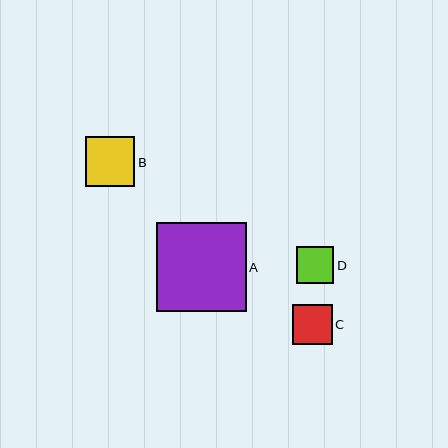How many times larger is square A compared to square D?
Square A is approximately 2.4 times the size of square D.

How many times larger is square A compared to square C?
Square A is approximately 2.3 times the size of square C.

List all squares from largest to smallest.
From largest to smallest: A, B, C, D.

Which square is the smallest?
Square D is the smallest with a size of approximately 37 pixels.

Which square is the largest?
Square A is the largest with a size of approximately 90 pixels.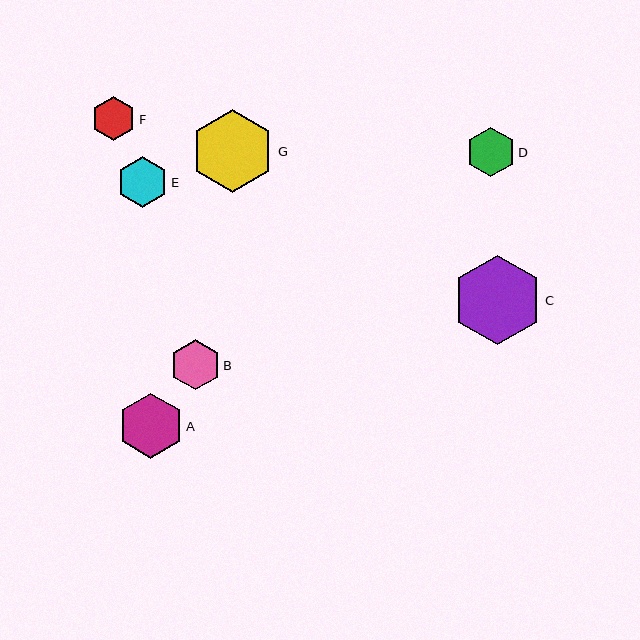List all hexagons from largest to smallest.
From largest to smallest: C, G, A, E, B, D, F.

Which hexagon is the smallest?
Hexagon F is the smallest with a size of approximately 44 pixels.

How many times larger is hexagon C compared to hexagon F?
Hexagon C is approximately 2.0 times the size of hexagon F.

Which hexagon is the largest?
Hexagon C is the largest with a size of approximately 90 pixels.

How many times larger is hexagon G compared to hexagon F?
Hexagon G is approximately 1.9 times the size of hexagon F.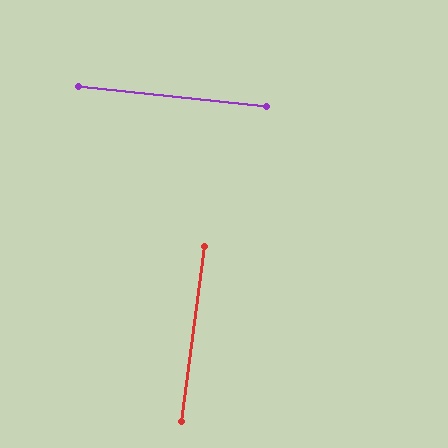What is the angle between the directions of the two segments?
Approximately 88 degrees.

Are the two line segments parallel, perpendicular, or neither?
Perpendicular — they meet at approximately 88°.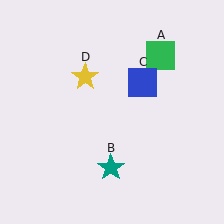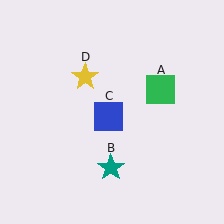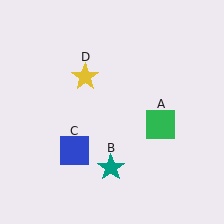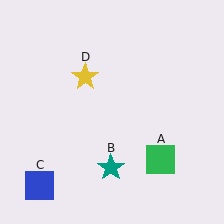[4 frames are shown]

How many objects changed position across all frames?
2 objects changed position: green square (object A), blue square (object C).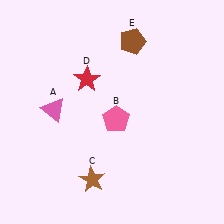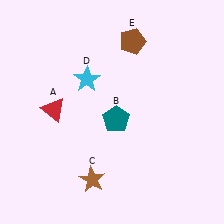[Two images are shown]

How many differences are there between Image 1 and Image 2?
There are 3 differences between the two images.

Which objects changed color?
A changed from pink to red. B changed from pink to teal. D changed from red to cyan.